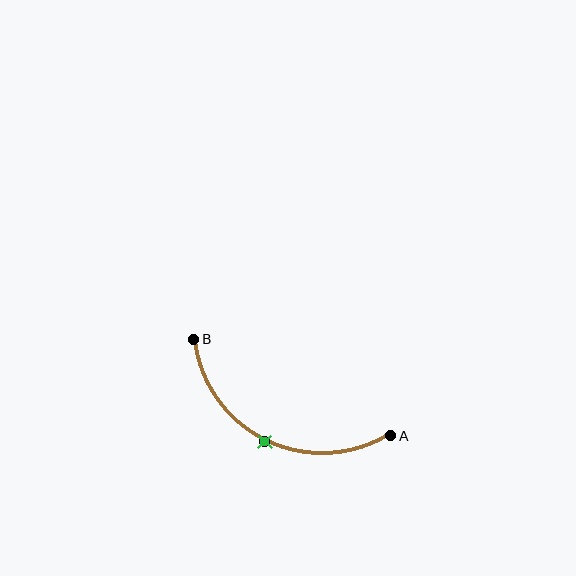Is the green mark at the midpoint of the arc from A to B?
Yes. The green mark lies on the arc at equal arc-length from both A and B — it is the arc midpoint.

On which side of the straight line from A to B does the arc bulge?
The arc bulges below the straight line connecting A and B.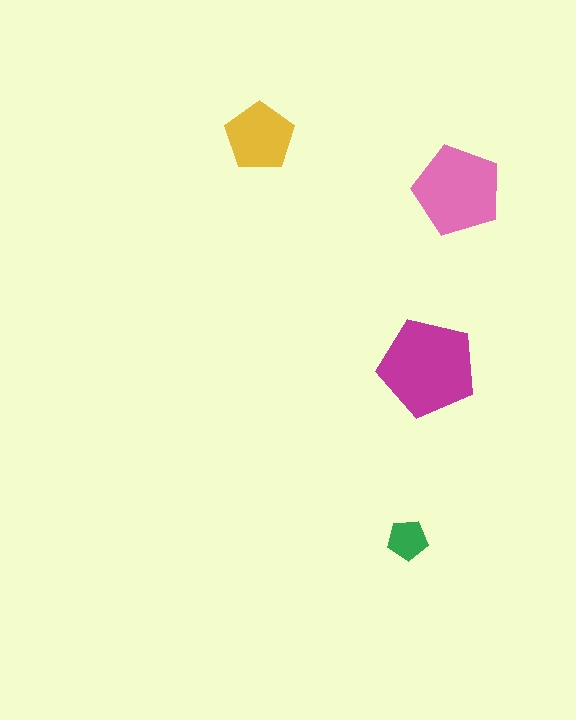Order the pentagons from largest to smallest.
the magenta one, the pink one, the yellow one, the green one.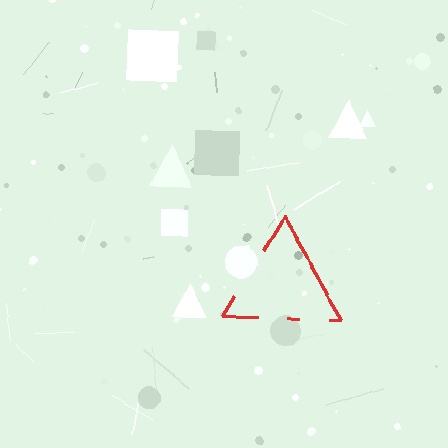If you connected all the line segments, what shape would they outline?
They would outline a triangle.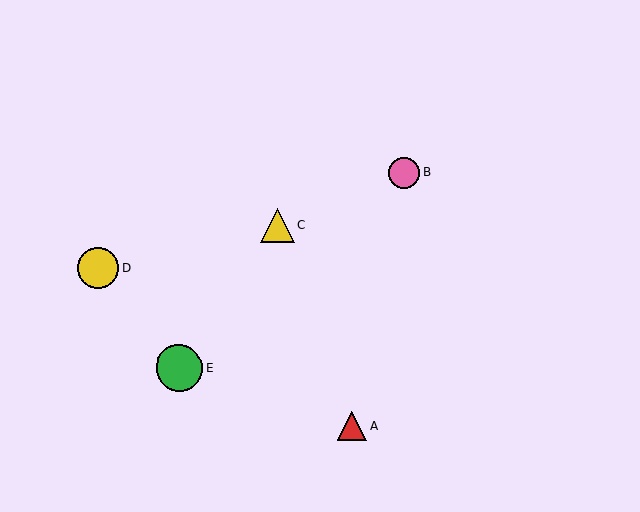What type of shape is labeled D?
Shape D is a yellow circle.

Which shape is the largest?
The green circle (labeled E) is the largest.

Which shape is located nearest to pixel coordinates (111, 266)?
The yellow circle (labeled D) at (98, 268) is nearest to that location.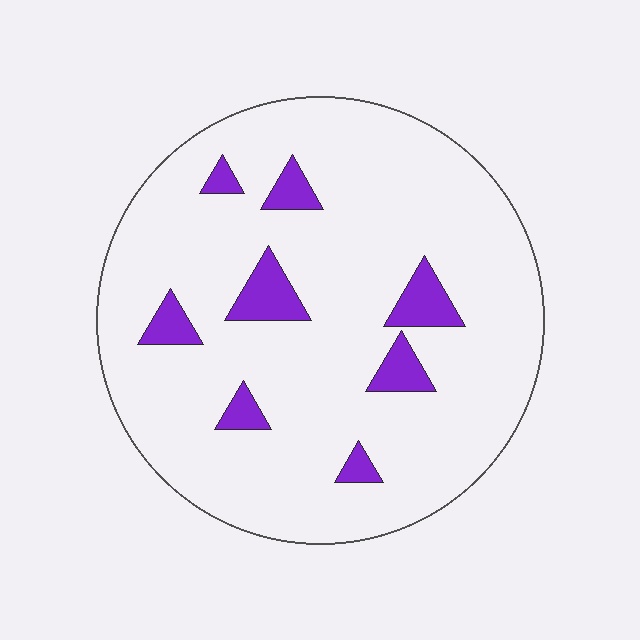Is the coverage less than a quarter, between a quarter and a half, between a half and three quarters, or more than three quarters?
Less than a quarter.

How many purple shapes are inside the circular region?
8.